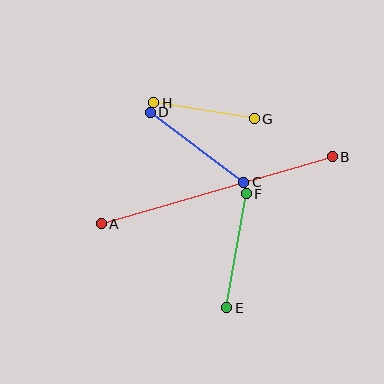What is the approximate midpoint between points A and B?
The midpoint is at approximately (217, 190) pixels.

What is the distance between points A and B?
The distance is approximately 240 pixels.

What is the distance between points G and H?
The distance is approximately 102 pixels.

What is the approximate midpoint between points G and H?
The midpoint is at approximately (204, 111) pixels.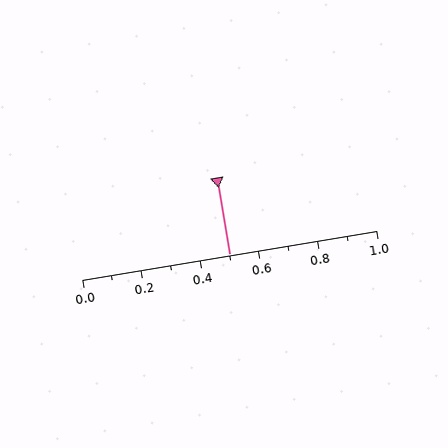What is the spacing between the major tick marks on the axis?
The major ticks are spaced 0.2 apart.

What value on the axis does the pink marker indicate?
The marker indicates approximately 0.5.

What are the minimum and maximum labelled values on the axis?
The axis runs from 0.0 to 1.0.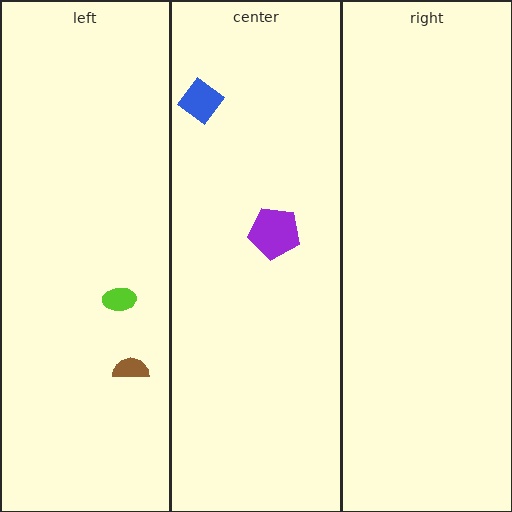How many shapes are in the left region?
2.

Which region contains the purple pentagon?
The center region.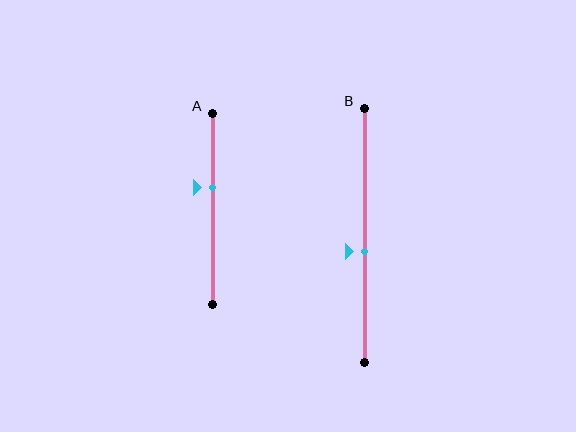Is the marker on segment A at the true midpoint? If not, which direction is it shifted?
No, the marker on segment A is shifted upward by about 11% of the segment length.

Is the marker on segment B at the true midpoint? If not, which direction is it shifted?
No, the marker on segment B is shifted downward by about 6% of the segment length.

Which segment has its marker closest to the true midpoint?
Segment B has its marker closest to the true midpoint.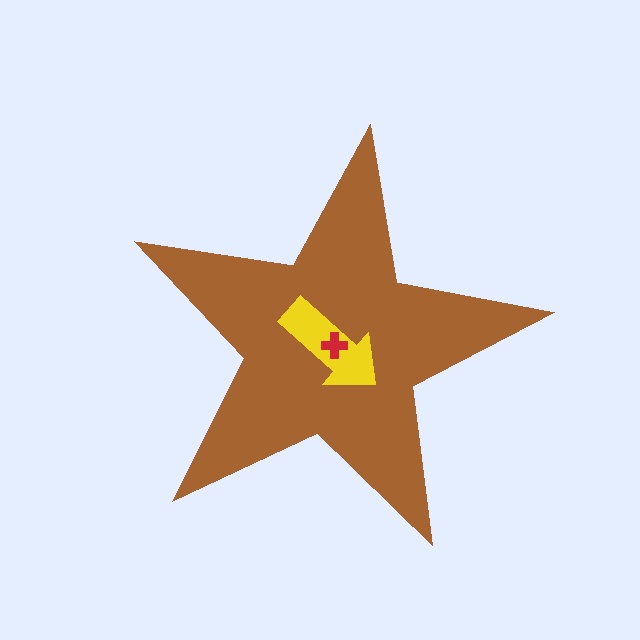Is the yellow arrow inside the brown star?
Yes.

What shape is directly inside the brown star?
The yellow arrow.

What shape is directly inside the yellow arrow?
The red cross.